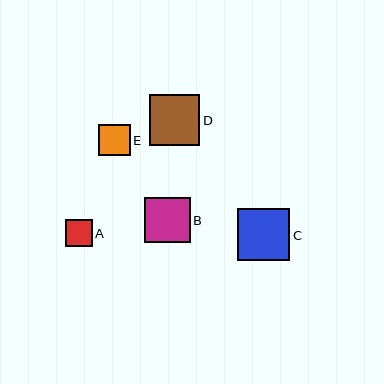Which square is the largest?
Square C is the largest with a size of approximately 53 pixels.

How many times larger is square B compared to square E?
Square B is approximately 1.5 times the size of square E.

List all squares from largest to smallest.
From largest to smallest: C, D, B, E, A.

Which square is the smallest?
Square A is the smallest with a size of approximately 27 pixels.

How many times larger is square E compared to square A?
Square E is approximately 1.2 times the size of square A.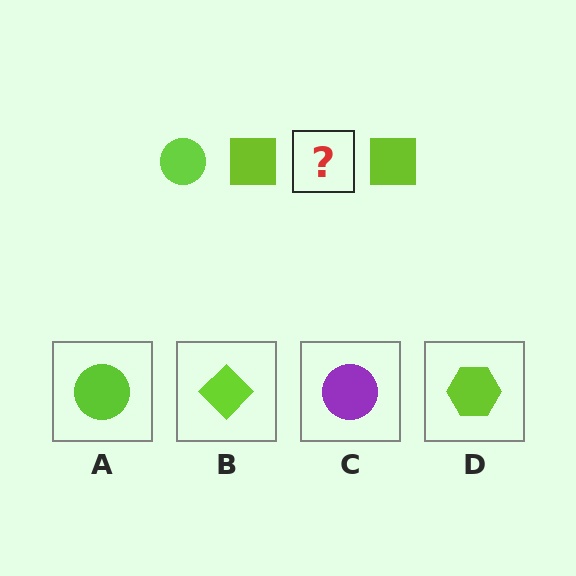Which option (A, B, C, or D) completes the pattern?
A.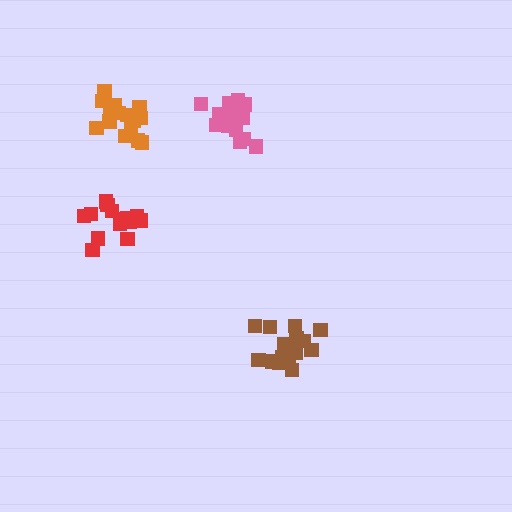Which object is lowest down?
The brown cluster is bottommost.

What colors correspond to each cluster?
The clusters are colored: pink, orange, red, brown.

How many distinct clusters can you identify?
There are 4 distinct clusters.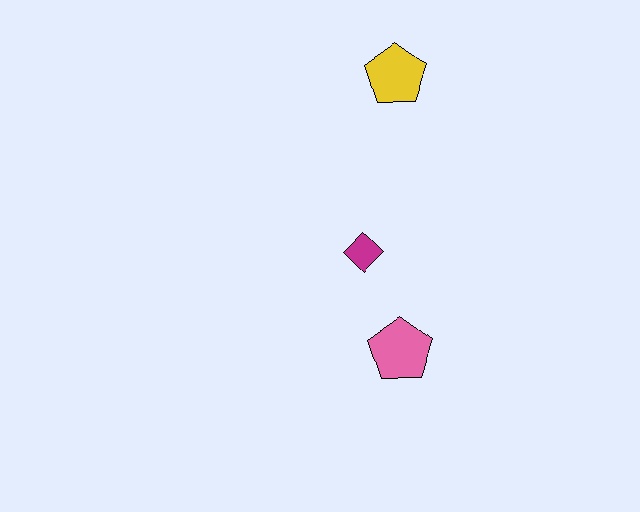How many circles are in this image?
There are no circles.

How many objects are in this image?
There are 3 objects.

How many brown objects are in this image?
There are no brown objects.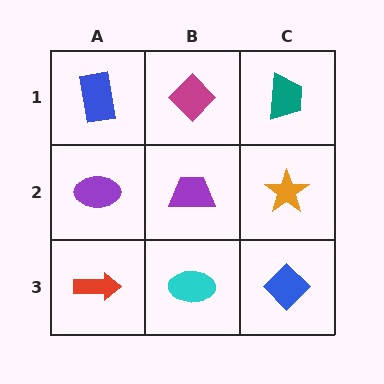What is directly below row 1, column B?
A purple trapezoid.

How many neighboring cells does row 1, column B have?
3.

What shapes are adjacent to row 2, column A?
A blue rectangle (row 1, column A), a red arrow (row 3, column A), a purple trapezoid (row 2, column B).